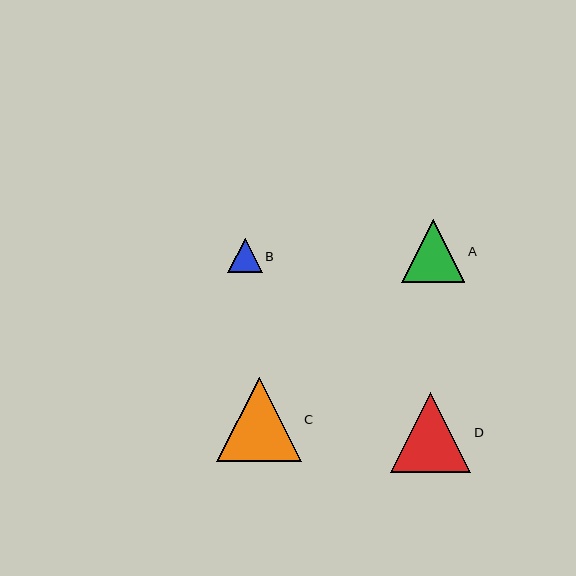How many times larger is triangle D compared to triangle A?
Triangle D is approximately 1.3 times the size of triangle A.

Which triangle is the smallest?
Triangle B is the smallest with a size of approximately 35 pixels.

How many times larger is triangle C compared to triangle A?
Triangle C is approximately 1.3 times the size of triangle A.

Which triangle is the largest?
Triangle C is the largest with a size of approximately 84 pixels.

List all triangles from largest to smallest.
From largest to smallest: C, D, A, B.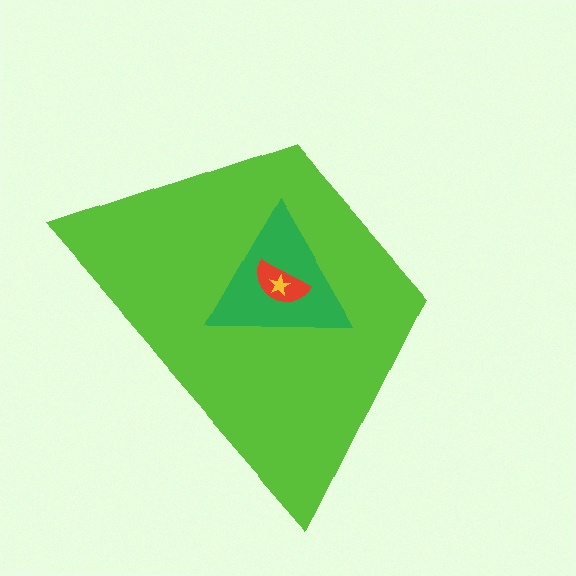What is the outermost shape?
The lime trapezoid.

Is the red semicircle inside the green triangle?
Yes.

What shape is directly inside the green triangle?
The red semicircle.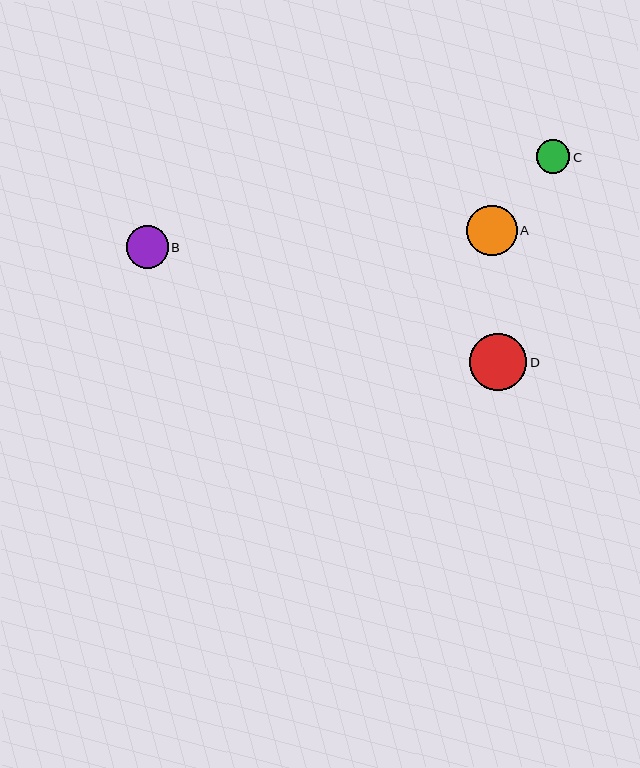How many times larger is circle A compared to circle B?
Circle A is approximately 1.2 times the size of circle B.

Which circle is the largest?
Circle D is the largest with a size of approximately 57 pixels.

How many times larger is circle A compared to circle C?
Circle A is approximately 1.5 times the size of circle C.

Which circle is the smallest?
Circle C is the smallest with a size of approximately 33 pixels.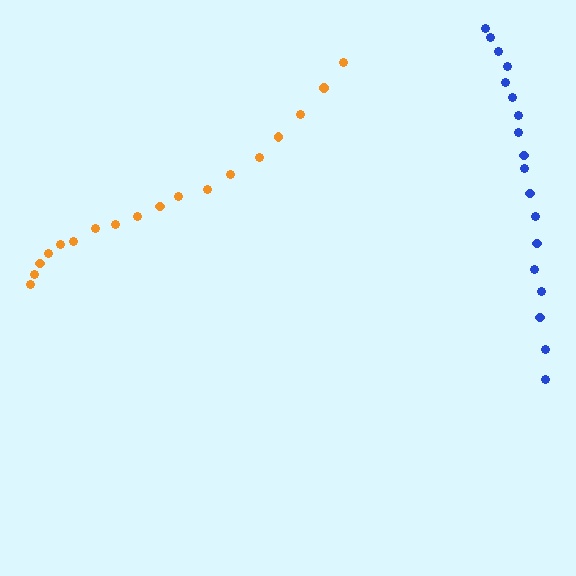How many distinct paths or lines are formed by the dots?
There are 2 distinct paths.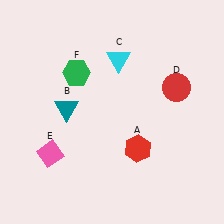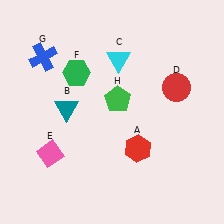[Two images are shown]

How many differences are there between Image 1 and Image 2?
There are 2 differences between the two images.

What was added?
A blue cross (G), a green pentagon (H) were added in Image 2.